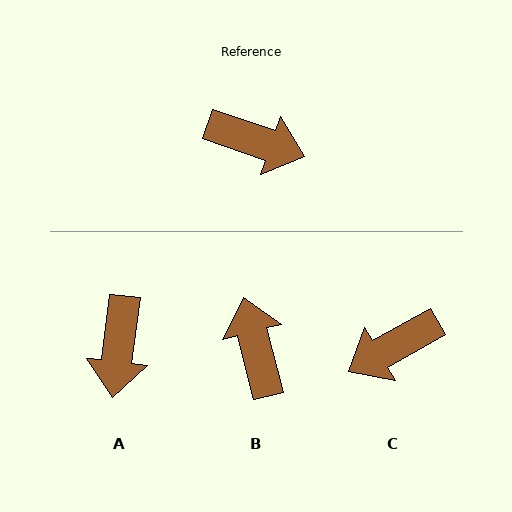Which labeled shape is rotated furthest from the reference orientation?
C, about 132 degrees away.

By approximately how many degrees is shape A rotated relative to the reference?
Approximately 79 degrees clockwise.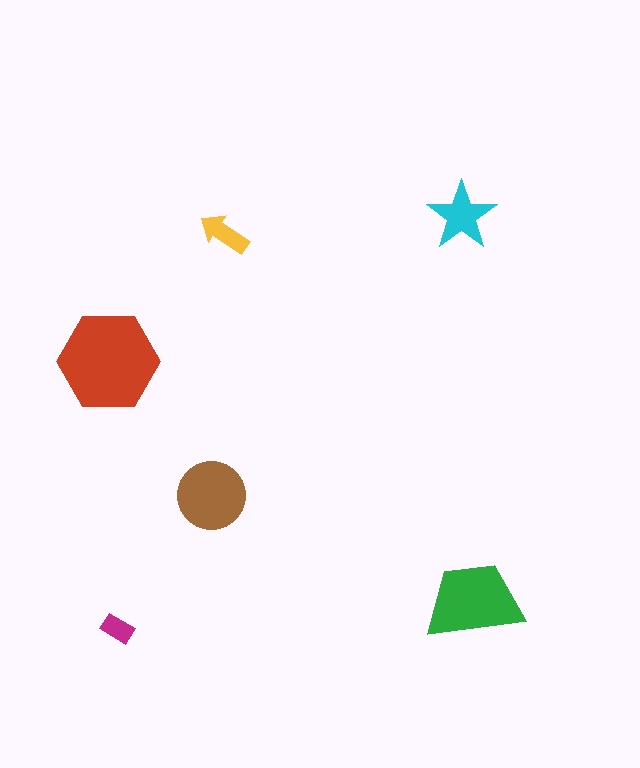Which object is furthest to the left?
The red hexagon is leftmost.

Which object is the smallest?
The magenta rectangle.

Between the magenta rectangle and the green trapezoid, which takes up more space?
The green trapezoid.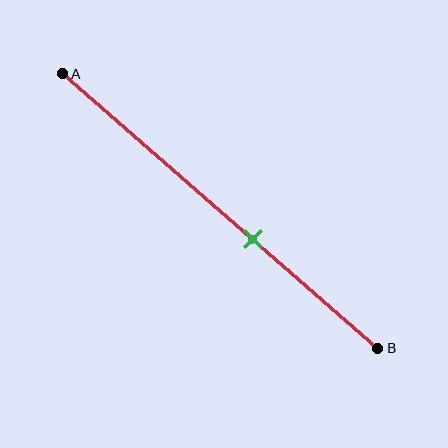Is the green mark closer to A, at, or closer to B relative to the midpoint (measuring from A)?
The green mark is closer to point B than the midpoint of segment AB.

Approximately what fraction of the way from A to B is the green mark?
The green mark is approximately 60% of the way from A to B.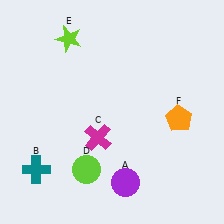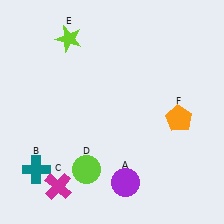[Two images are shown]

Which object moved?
The magenta cross (C) moved down.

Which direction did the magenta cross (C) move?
The magenta cross (C) moved down.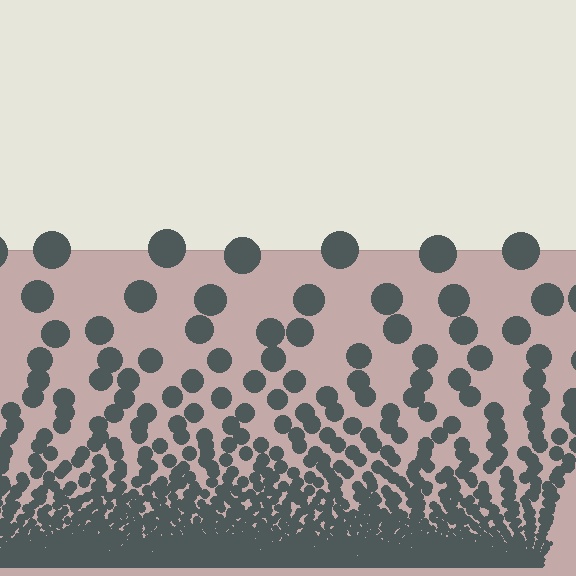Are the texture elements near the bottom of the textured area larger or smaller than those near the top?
Smaller. The gradient is inverted — elements near the bottom are smaller and denser.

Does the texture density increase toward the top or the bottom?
Density increases toward the bottom.